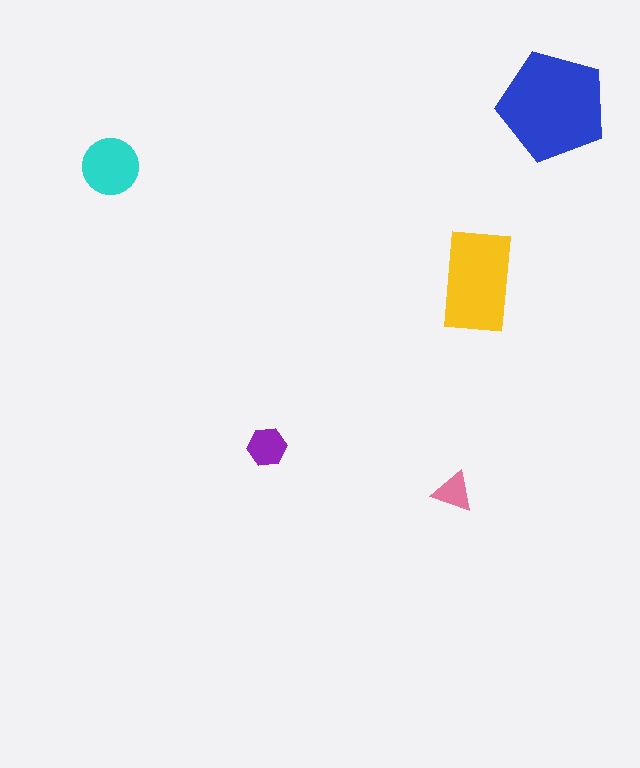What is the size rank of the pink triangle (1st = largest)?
5th.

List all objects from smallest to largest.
The pink triangle, the purple hexagon, the cyan circle, the yellow rectangle, the blue pentagon.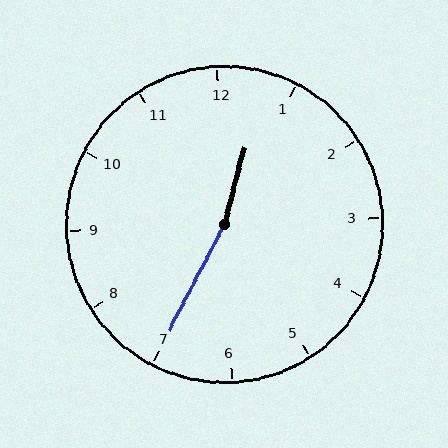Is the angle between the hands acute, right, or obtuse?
It is obtuse.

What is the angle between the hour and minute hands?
Approximately 168 degrees.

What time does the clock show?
12:35.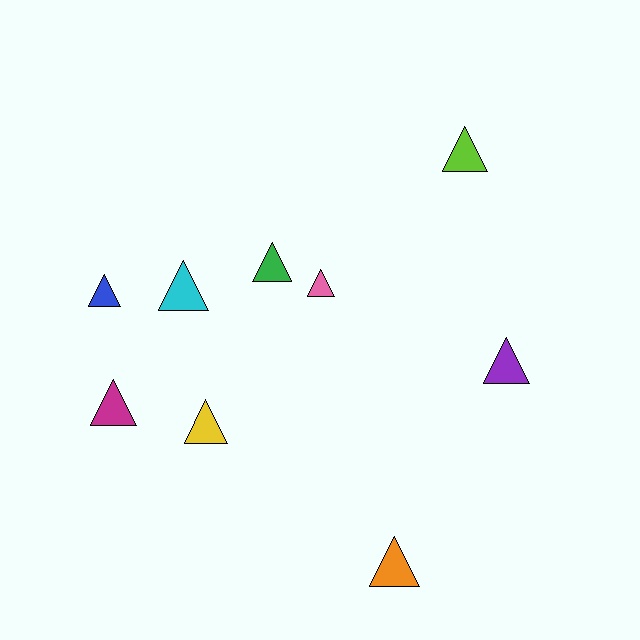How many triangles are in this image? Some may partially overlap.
There are 9 triangles.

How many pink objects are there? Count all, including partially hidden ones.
There is 1 pink object.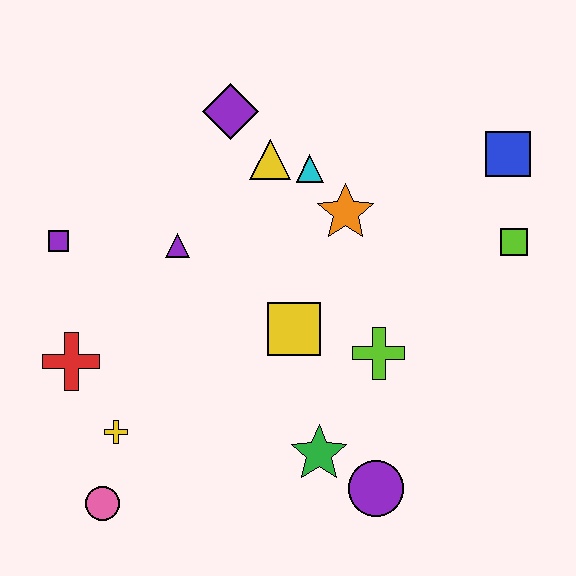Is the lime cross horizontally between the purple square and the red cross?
No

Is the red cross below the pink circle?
No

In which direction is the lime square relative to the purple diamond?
The lime square is to the right of the purple diamond.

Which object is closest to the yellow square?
The lime cross is closest to the yellow square.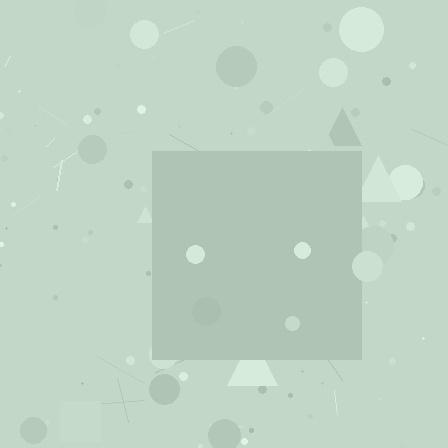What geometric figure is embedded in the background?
A square is embedded in the background.